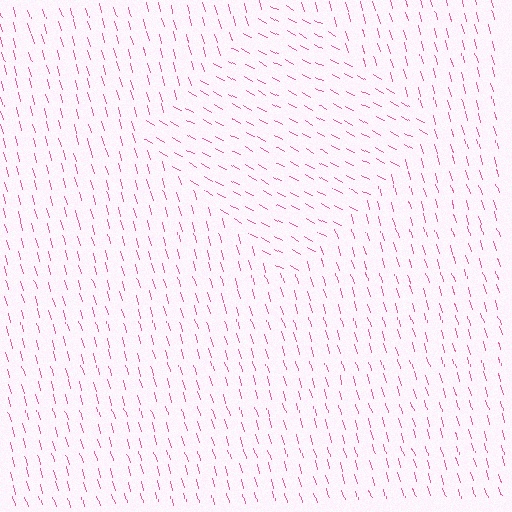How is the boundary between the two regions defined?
The boundary is defined purely by a change in line orientation (approximately 45 degrees difference). All lines are the same color and thickness.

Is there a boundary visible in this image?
Yes, there is a texture boundary formed by a change in line orientation.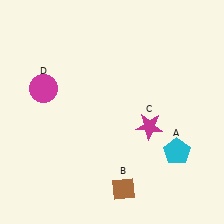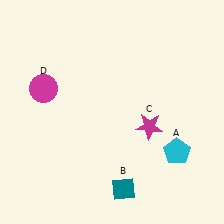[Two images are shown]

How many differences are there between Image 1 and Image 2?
There is 1 difference between the two images.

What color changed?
The diamond (B) changed from brown in Image 1 to teal in Image 2.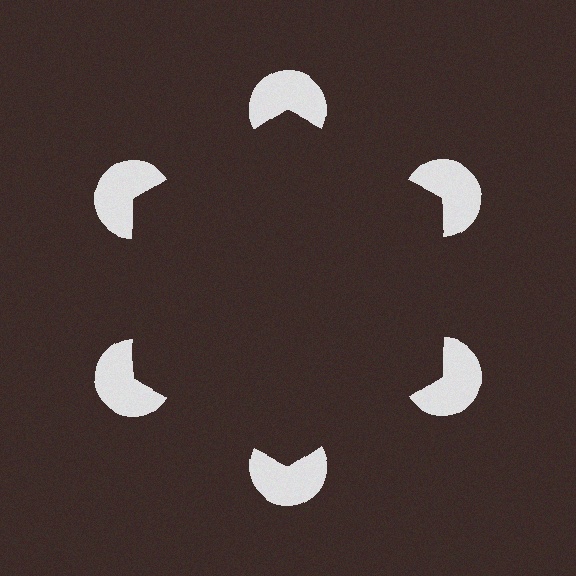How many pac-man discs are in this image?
There are 6 — one at each vertex of the illusory hexagon.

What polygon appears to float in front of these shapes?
An illusory hexagon — its edges are inferred from the aligned wedge cuts in the pac-man discs, not physically drawn.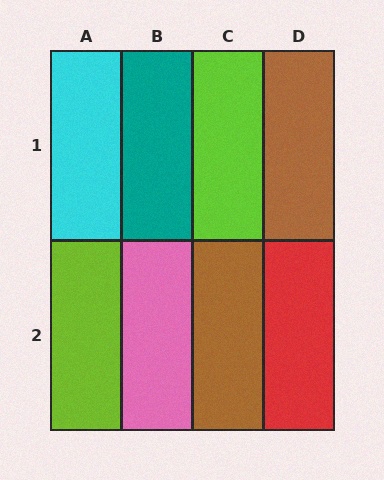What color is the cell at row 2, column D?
Red.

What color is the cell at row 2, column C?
Brown.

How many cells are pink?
1 cell is pink.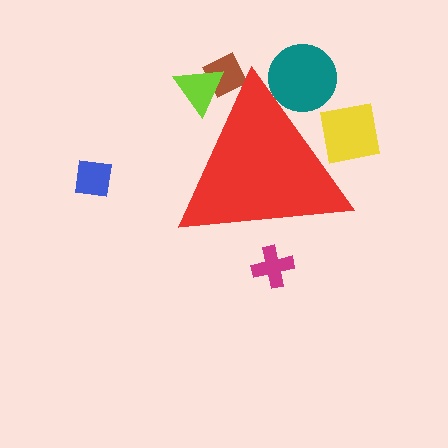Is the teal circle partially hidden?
Yes, the teal circle is partially hidden behind the red triangle.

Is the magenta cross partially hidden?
Yes, the magenta cross is partially hidden behind the red triangle.